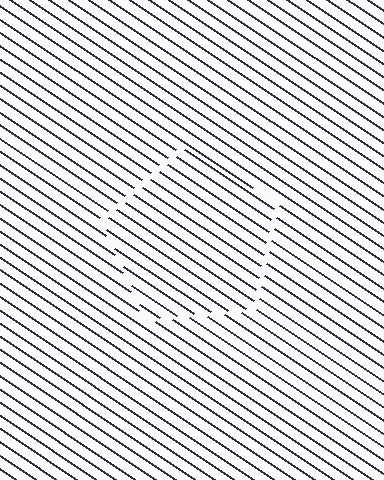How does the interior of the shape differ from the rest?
The interior of the shape contains the same grating, shifted by half a period — the contour is defined by the phase discontinuity where line-ends from the inner and outer gratings abut.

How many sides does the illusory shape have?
5 sides — the line-ends trace a pentagon.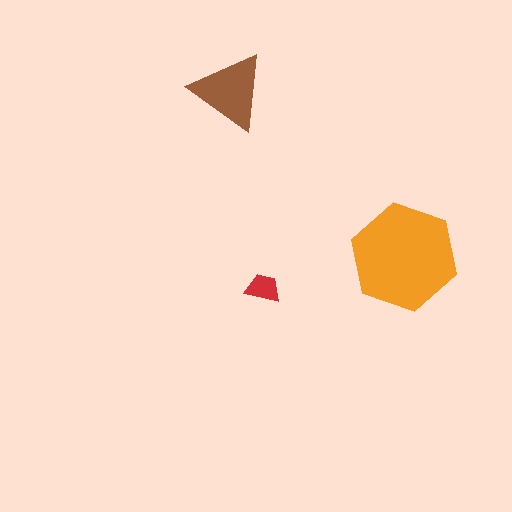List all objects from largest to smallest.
The orange hexagon, the brown triangle, the red trapezoid.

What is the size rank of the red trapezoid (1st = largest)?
3rd.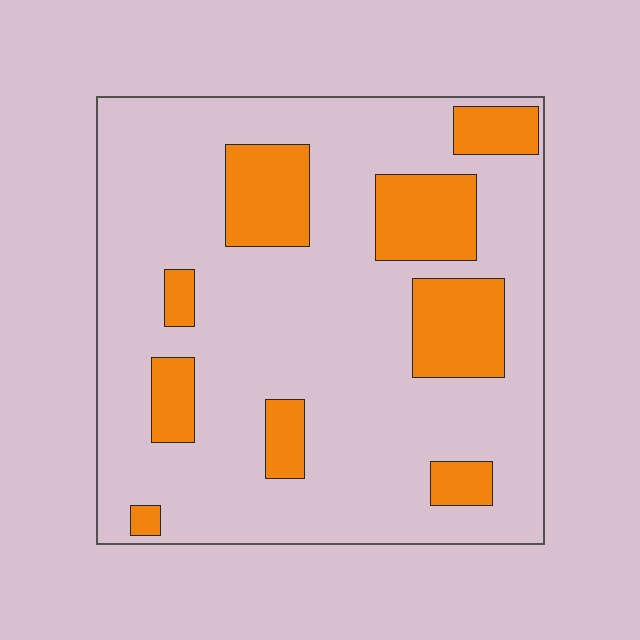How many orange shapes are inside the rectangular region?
9.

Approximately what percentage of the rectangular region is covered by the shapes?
Approximately 20%.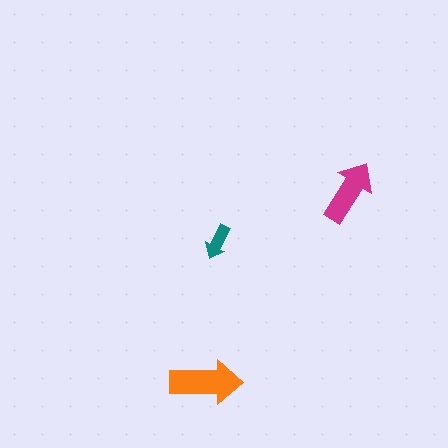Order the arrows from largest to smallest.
the orange one, the magenta one, the teal one.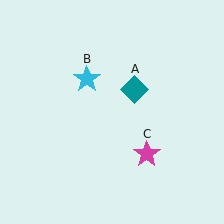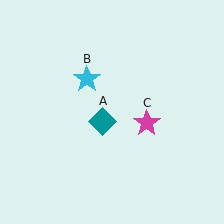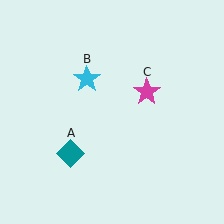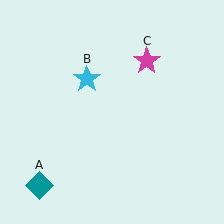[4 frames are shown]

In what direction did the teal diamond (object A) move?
The teal diamond (object A) moved down and to the left.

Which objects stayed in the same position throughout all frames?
Cyan star (object B) remained stationary.